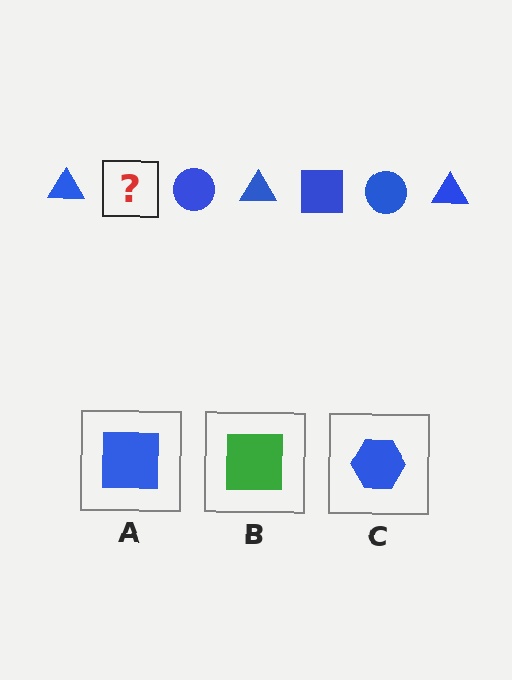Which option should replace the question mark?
Option A.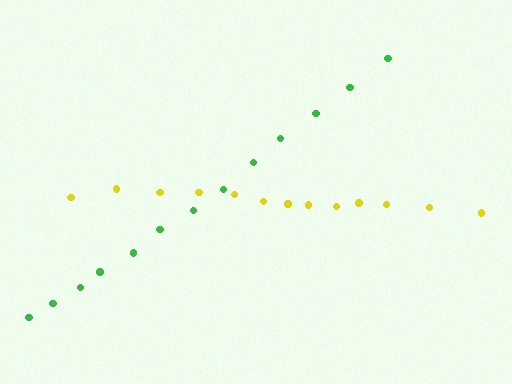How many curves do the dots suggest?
There are 2 distinct paths.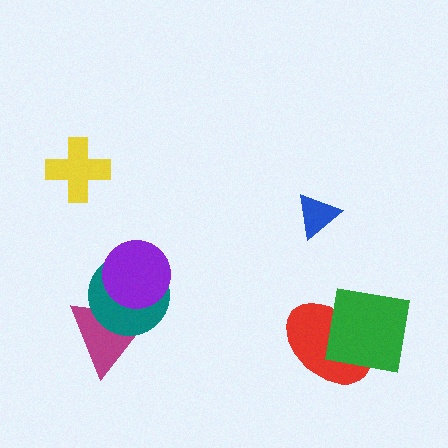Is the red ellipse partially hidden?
Yes, it is partially covered by another shape.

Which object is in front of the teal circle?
The purple circle is in front of the teal circle.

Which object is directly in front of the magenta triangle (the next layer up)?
The teal circle is directly in front of the magenta triangle.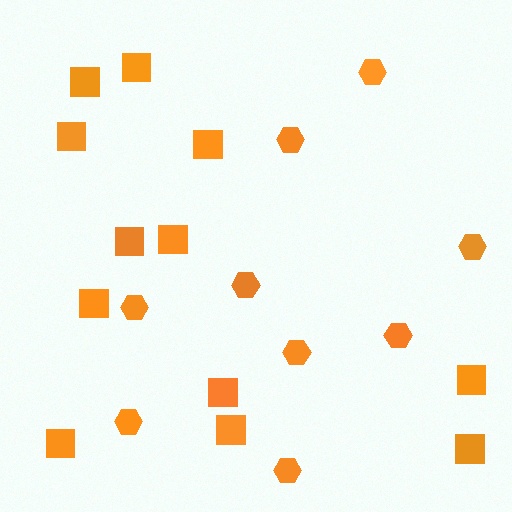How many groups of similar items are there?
There are 2 groups: one group of hexagons (9) and one group of squares (12).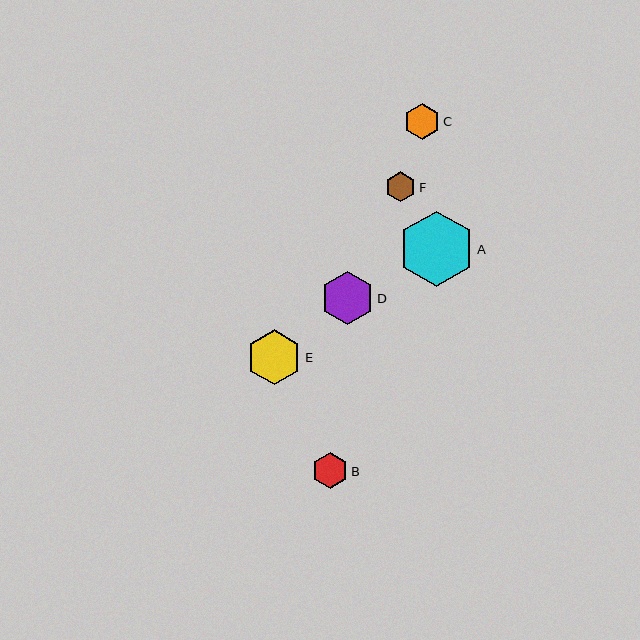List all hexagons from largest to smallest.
From largest to smallest: A, E, D, C, B, F.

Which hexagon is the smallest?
Hexagon F is the smallest with a size of approximately 30 pixels.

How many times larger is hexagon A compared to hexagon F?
Hexagon A is approximately 2.5 times the size of hexagon F.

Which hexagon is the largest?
Hexagon A is the largest with a size of approximately 75 pixels.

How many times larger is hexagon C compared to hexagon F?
Hexagon C is approximately 1.2 times the size of hexagon F.